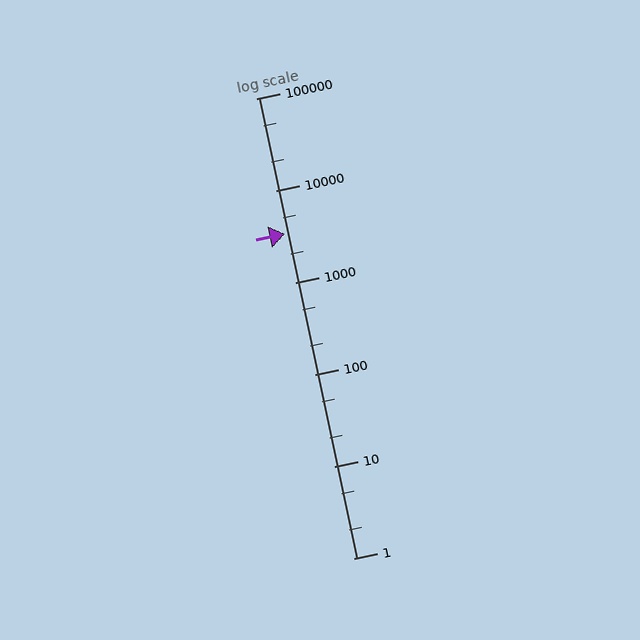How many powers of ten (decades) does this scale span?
The scale spans 5 decades, from 1 to 100000.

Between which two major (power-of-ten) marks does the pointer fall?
The pointer is between 1000 and 10000.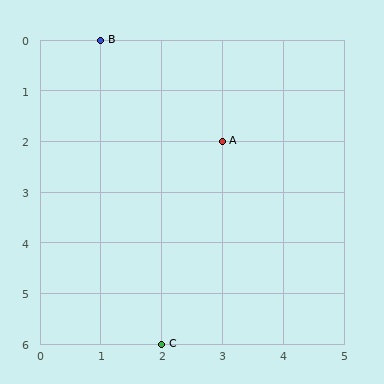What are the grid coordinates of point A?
Point A is at grid coordinates (3, 2).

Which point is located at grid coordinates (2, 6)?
Point C is at (2, 6).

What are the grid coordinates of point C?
Point C is at grid coordinates (2, 6).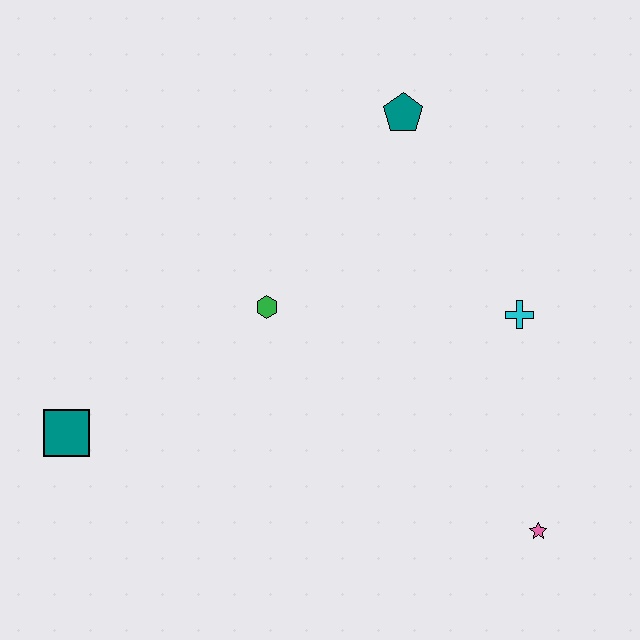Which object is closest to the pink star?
The cyan cross is closest to the pink star.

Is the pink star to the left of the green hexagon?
No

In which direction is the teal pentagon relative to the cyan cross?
The teal pentagon is above the cyan cross.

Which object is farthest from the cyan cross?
The teal square is farthest from the cyan cross.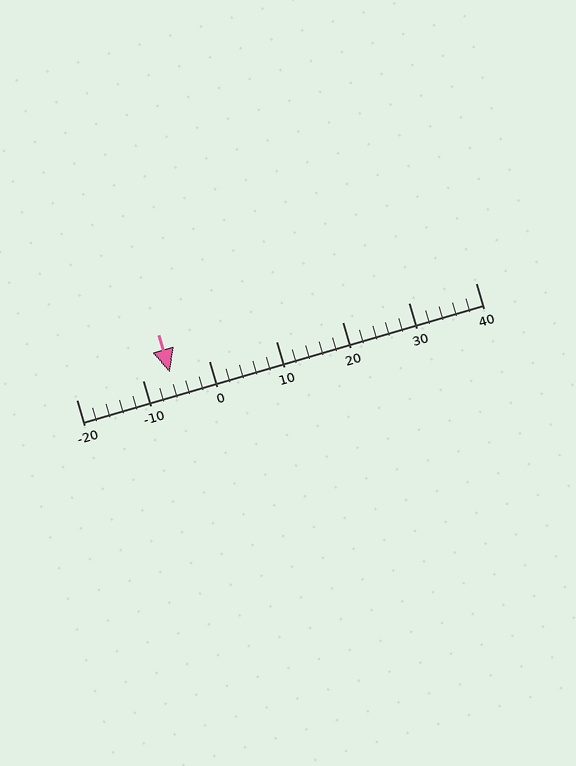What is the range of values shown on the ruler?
The ruler shows values from -20 to 40.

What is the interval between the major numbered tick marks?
The major tick marks are spaced 10 units apart.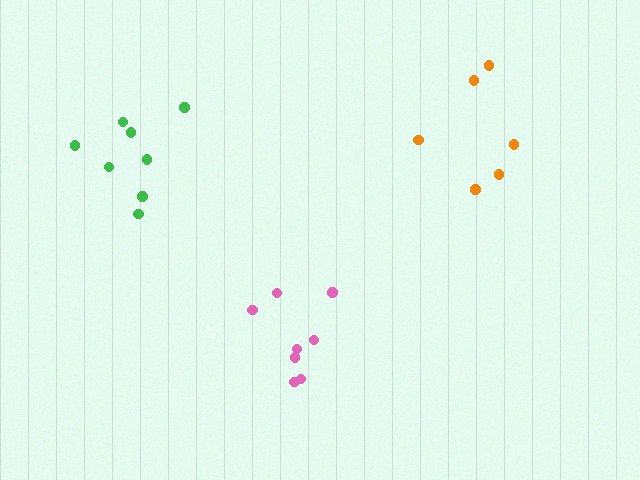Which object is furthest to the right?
The orange cluster is rightmost.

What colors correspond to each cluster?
The clusters are colored: green, orange, pink.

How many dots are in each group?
Group 1: 8 dots, Group 2: 6 dots, Group 3: 8 dots (22 total).